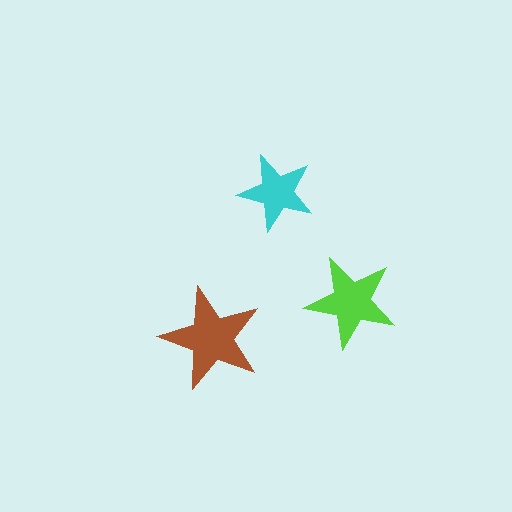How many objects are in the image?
There are 3 objects in the image.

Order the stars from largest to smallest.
the brown one, the lime one, the cyan one.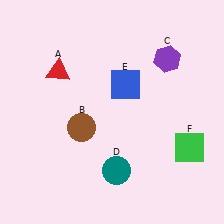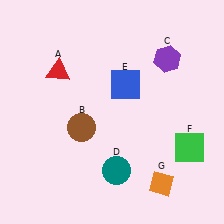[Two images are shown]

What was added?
An orange diamond (G) was added in Image 2.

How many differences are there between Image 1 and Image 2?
There is 1 difference between the two images.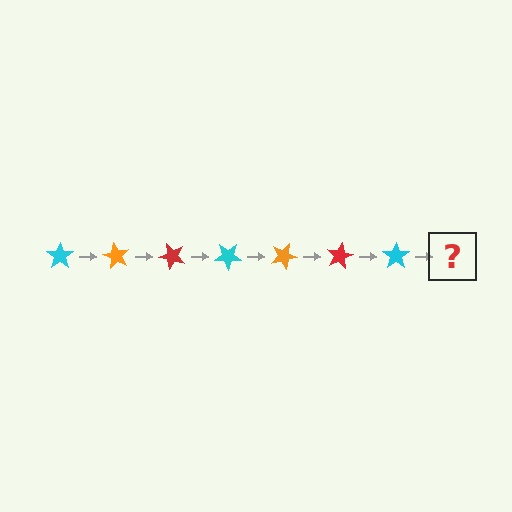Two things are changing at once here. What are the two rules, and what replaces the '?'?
The two rules are that it rotates 60 degrees each step and the color cycles through cyan, orange, and red. The '?' should be an orange star, rotated 420 degrees from the start.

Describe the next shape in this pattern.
It should be an orange star, rotated 420 degrees from the start.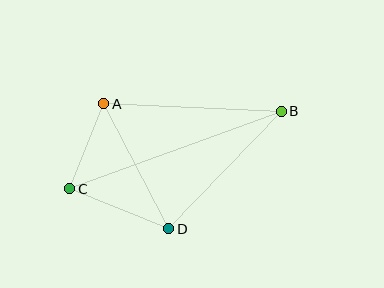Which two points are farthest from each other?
Points B and C are farthest from each other.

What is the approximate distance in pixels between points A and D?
The distance between A and D is approximately 141 pixels.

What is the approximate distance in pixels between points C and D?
The distance between C and D is approximately 107 pixels.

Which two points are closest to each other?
Points A and C are closest to each other.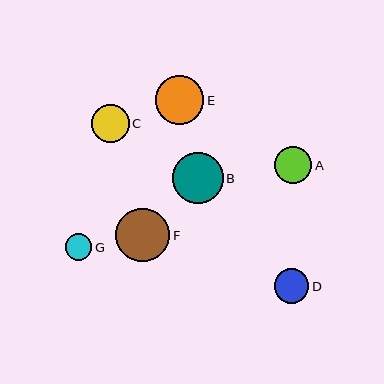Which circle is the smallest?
Circle G is the smallest with a size of approximately 26 pixels.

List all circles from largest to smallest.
From largest to smallest: F, B, E, C, A, D, G.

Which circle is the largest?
Circle F is the largest with a size of approximately 54 pixels.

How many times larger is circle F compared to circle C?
Circle F is approximately 1.4 times the size of circle C.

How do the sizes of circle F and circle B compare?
Circle F and circle B are approximately the same size.